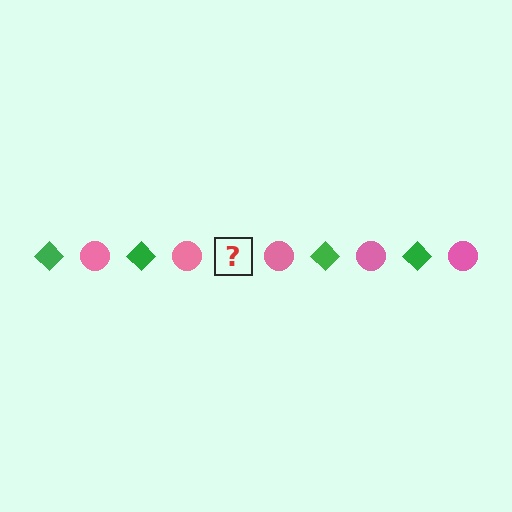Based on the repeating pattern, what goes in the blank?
The blank should be a green diamond.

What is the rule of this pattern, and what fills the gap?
The rule is that the pattern alternates between green diamond and pink circle. The gap should be filled with a green diamond.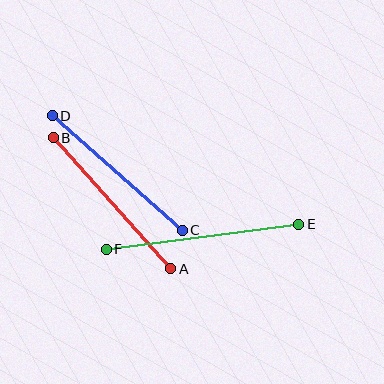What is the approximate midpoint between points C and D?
The midpoint is at approximately (117, 173) pixels.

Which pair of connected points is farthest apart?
Points E and F are farthest apart.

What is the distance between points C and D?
The distance is approximately 173 pixels.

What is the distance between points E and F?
The distance is approximately 194 pixels.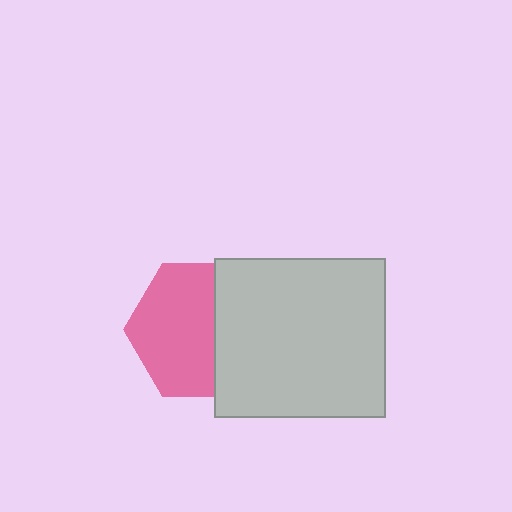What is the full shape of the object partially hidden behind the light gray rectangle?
The partially hidden object is a pink hexagon.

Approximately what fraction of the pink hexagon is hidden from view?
Roughly 39% of the pink hexagon is hidden behind the light gray rectangle.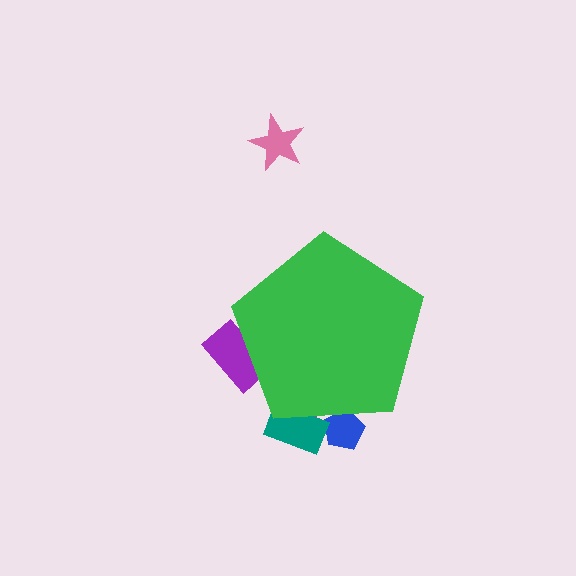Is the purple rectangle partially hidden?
Yes, the purple rectangle is partially hidden behind the green pentagon.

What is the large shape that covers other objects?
A green pentagon.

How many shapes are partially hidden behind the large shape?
4 shapes are partially hidden.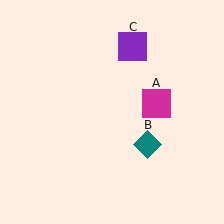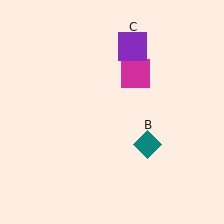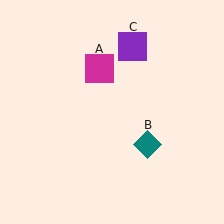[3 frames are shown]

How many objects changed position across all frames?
1 object changed position: magenta square (object A).